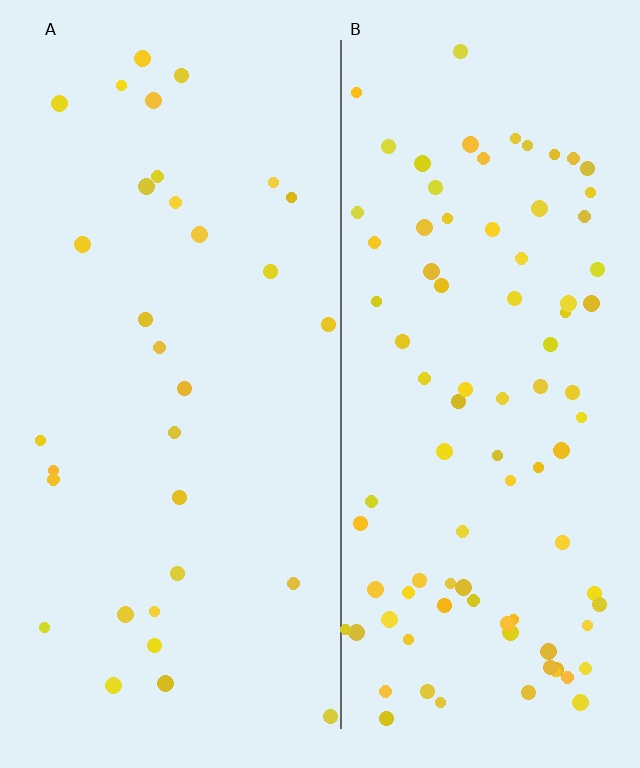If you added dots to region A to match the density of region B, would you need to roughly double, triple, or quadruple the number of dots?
Approximately triple.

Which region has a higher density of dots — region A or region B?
B (the right).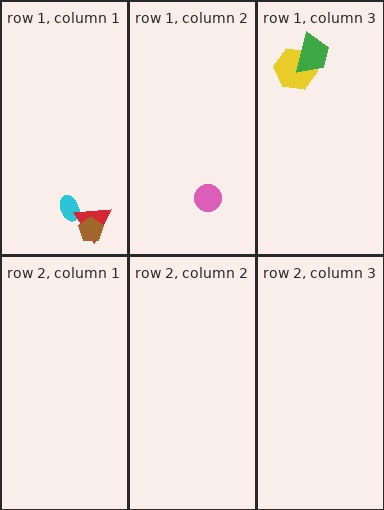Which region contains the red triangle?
The row 1, column 1 region.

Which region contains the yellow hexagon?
The row 1, column 3 region.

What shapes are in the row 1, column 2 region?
The pink circle.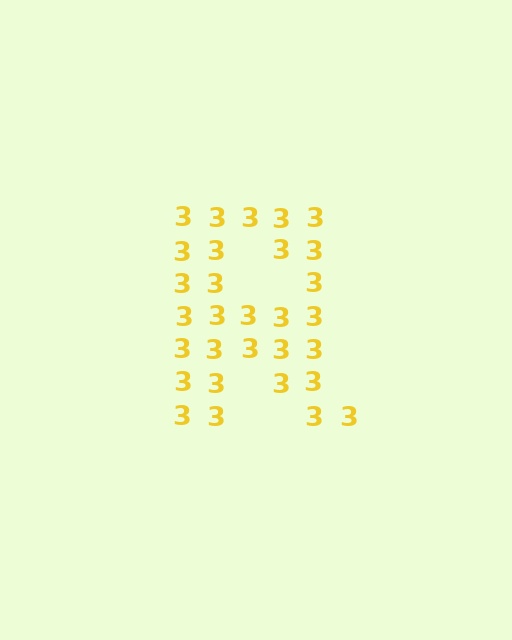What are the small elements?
The small elements are digit 3's.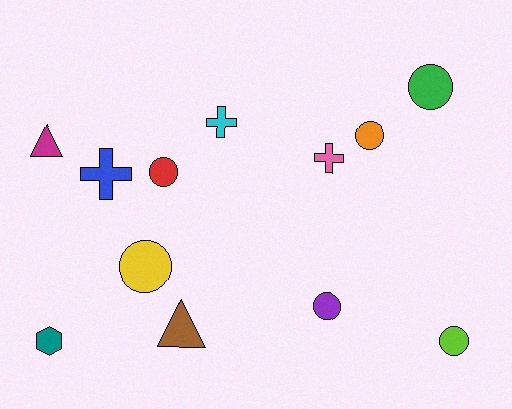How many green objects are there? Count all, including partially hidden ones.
There is 1 green object.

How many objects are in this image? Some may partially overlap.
There are 12 objects.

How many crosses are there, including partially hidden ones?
There are 3 crosses.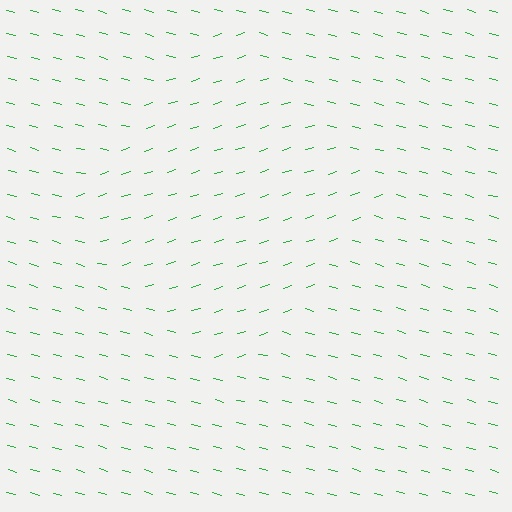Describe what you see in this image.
The image is filled with small green line segments. A diamond region in the image has lines oriented differently from the surrounding lines, creating a visible texture boundary.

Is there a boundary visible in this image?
Yes, there is a texture boundary formed by a change in line orientation.